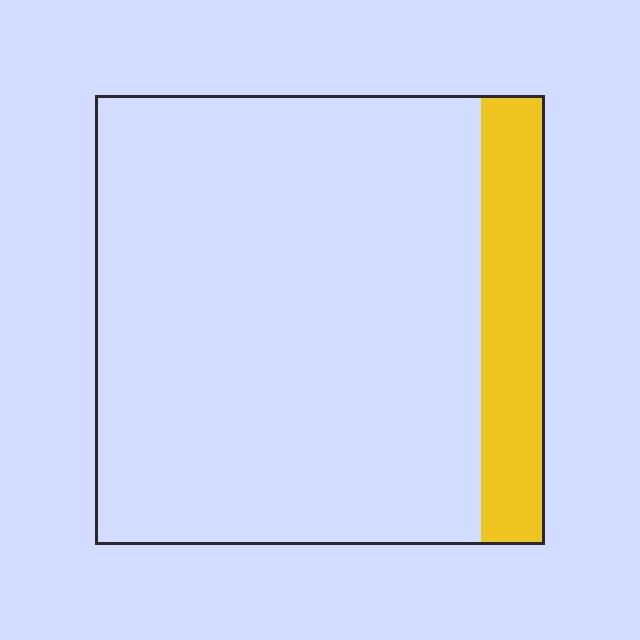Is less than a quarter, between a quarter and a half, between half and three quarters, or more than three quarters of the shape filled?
Less than a quarter.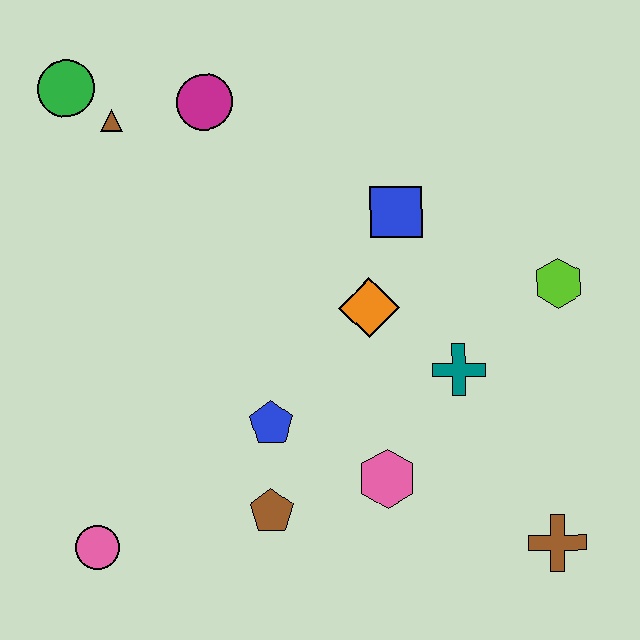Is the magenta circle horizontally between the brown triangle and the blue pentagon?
Yes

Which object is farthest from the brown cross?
The green circle is farthest from the brown cross.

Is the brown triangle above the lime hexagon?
Yes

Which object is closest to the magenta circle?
The brown triangle is closest to the magenta circle.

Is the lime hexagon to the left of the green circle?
No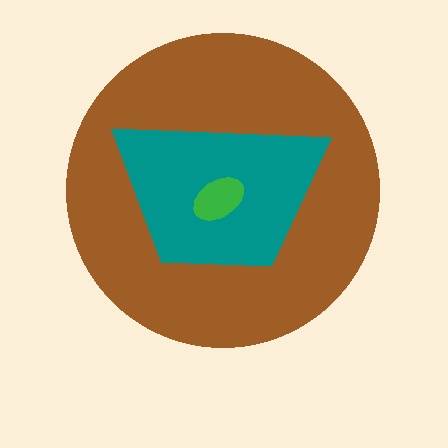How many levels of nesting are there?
3.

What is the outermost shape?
The brown circle.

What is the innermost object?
The green ellipse.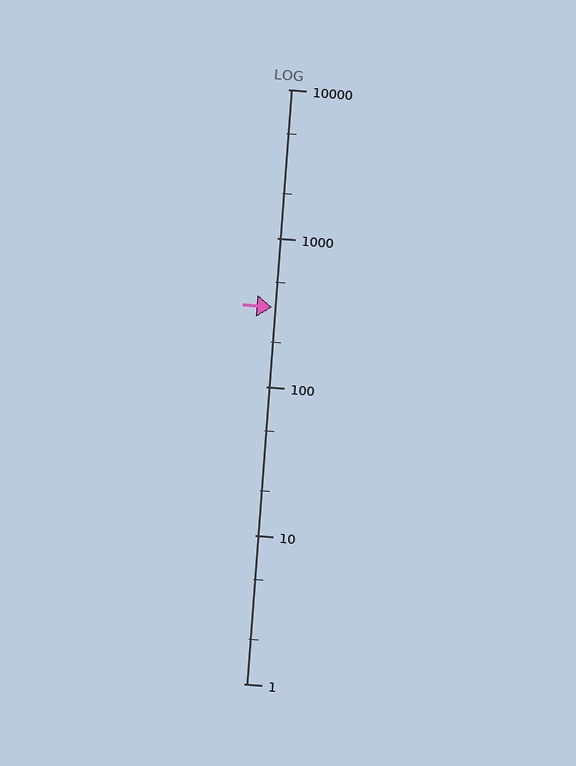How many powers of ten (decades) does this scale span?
The scale spans 4 decades, from 1 to 10000.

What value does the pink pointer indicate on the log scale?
The pointer indicates approximately 340.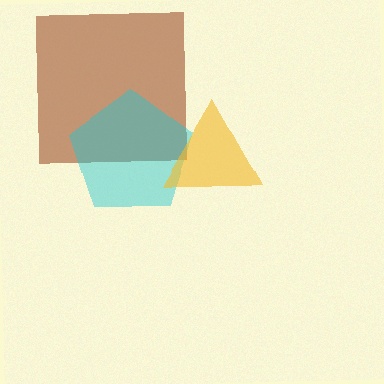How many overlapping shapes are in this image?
There are 3 overlapping shapes in the image.